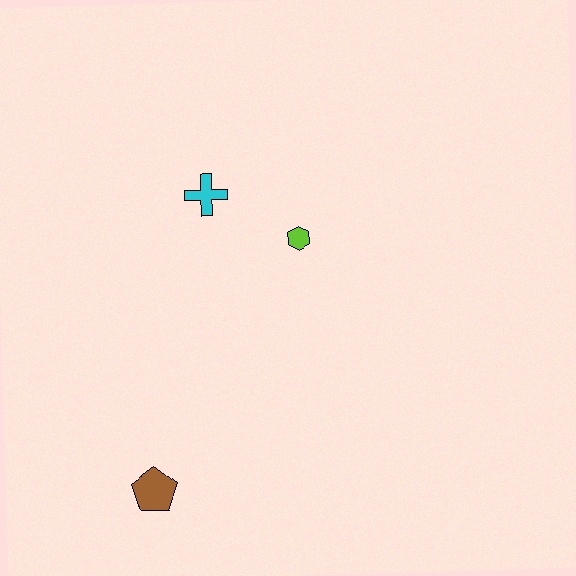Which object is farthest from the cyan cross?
The brown pentagon is farthest from the cyan cross.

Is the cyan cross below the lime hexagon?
No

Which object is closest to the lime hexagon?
The cyan cross is closest to the lime hexagon.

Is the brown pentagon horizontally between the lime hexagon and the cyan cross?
No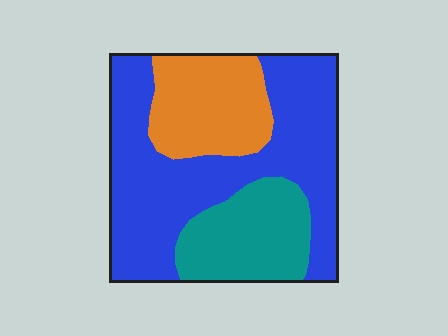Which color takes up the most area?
Blue, at roughly 55%.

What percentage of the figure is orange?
Orange covers around 20% of the figure.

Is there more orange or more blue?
Blue.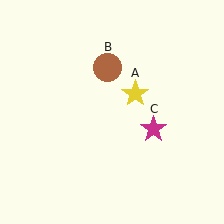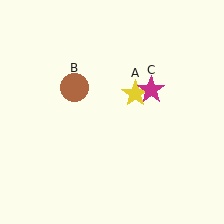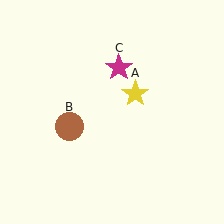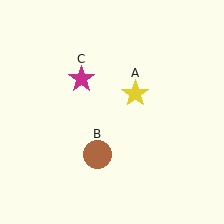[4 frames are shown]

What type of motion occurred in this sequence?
The brown circle (object B), magenta star (object C) rotated counterclockwise around the center of the scene.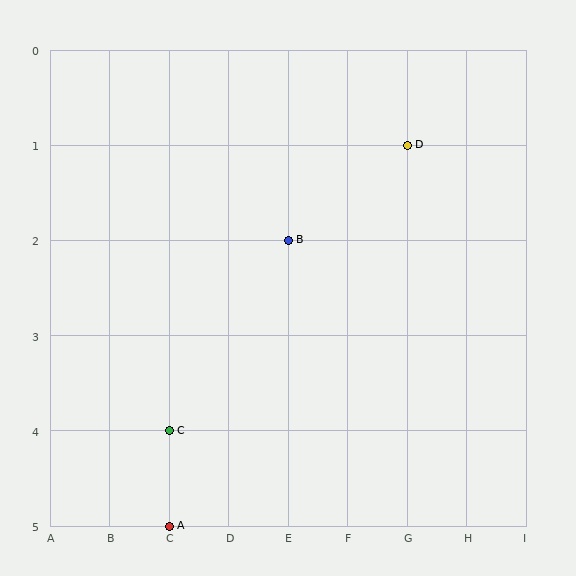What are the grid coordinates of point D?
Point D is at grid coordinates (G, 1).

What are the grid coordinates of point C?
Point C is at grid coordinates (C, 4).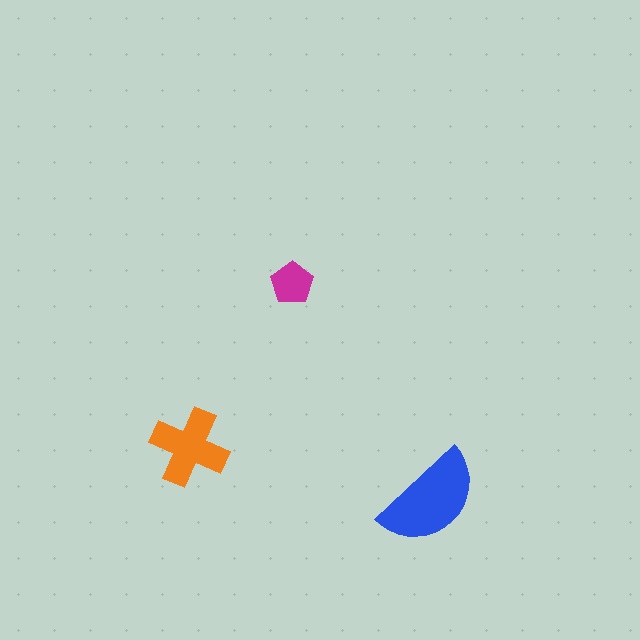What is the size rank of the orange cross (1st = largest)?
2nd.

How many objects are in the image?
There are 3 objects in the image.